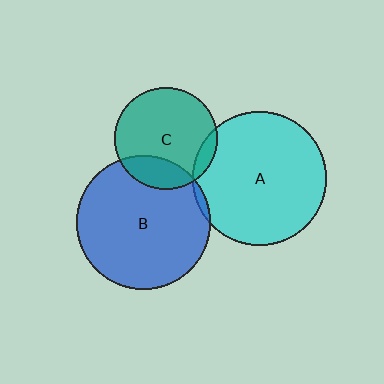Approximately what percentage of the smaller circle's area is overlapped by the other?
Approximately 10%.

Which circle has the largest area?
Circle A (cyan).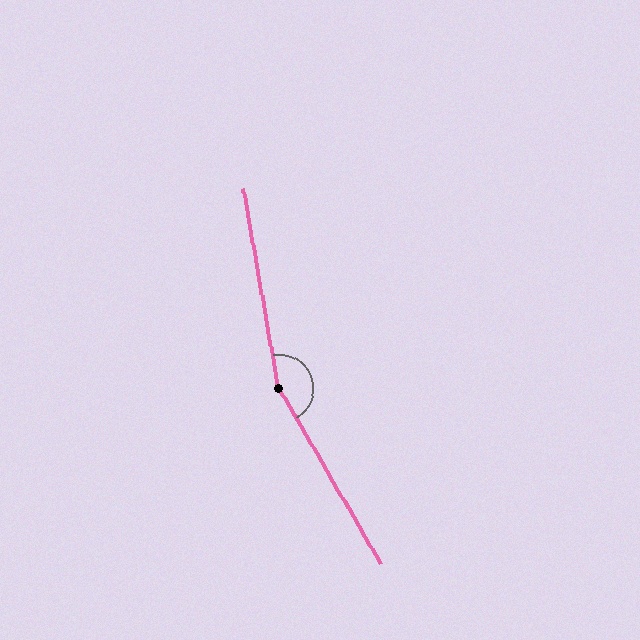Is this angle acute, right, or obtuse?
It is obtuse.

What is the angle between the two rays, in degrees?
Approximately 160 degrees.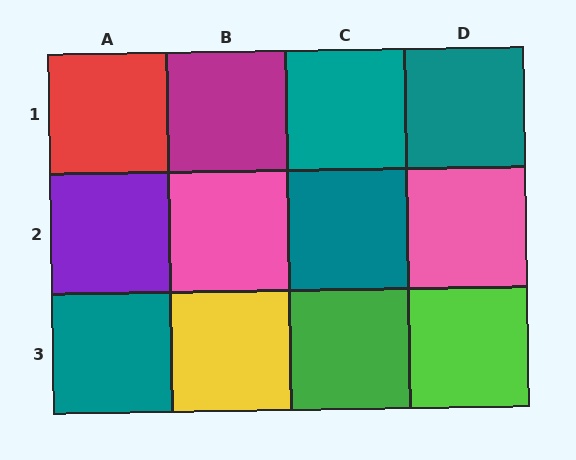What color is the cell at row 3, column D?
Lime.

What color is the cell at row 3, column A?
Teal.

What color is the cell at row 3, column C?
Green.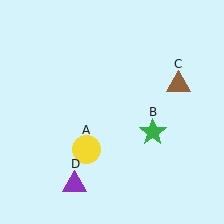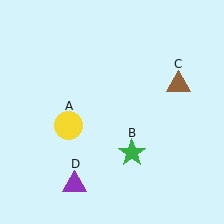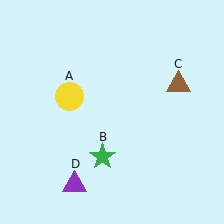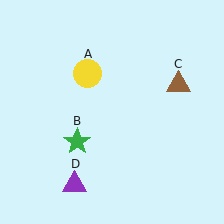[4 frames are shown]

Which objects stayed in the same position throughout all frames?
Brown triangle (object C) and purple triangle (object D) remained stationary.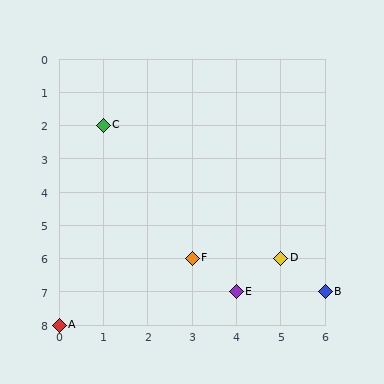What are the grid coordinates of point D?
Point D is at grid coordinates (5, 6).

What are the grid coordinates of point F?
Point F is at grid coordinates (3, 6).